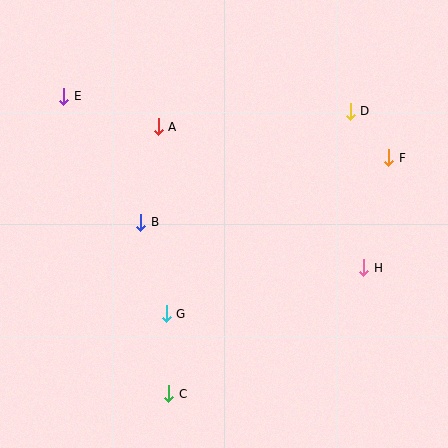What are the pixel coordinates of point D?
Point D is at (350, 111).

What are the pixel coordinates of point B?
Point B is at (141, 222).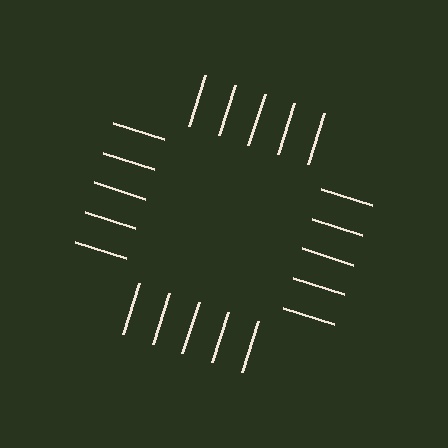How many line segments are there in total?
20 — 5 along each of the 4 edges.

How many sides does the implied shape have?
4 sides — the line-ends trace a square.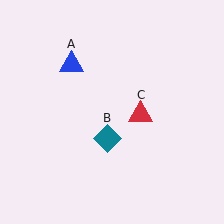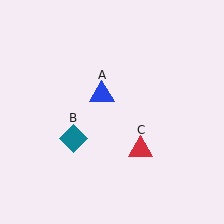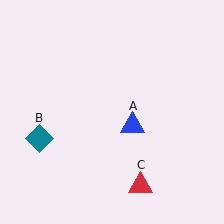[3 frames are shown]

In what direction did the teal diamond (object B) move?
The teal diamond (object B) moved left.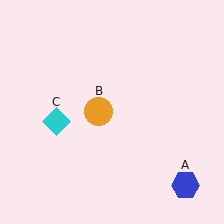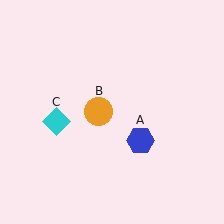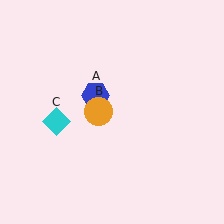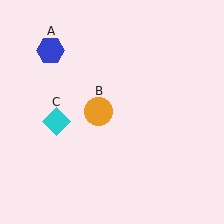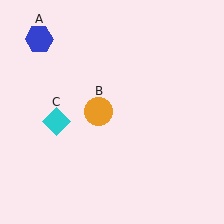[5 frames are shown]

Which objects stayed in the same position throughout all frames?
Orange circle (object B) and cyan diamond (object C) remained stationary.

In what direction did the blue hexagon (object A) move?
The blue hexagon (object A) moved up and to the left.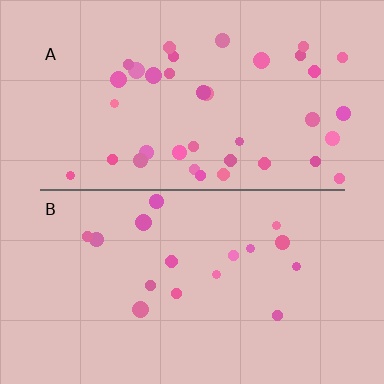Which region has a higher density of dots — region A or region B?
A (the top).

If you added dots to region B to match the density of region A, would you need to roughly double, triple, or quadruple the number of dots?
Approximately double.